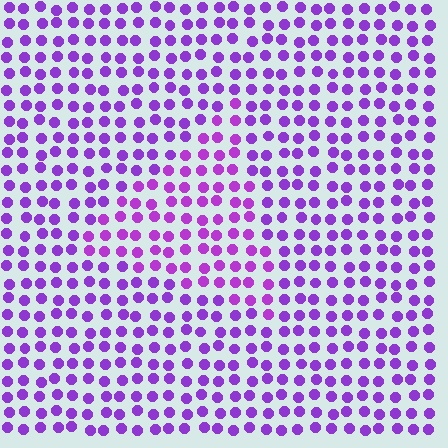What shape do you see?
I see a triangle.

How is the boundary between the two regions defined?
The boundary is defined purely by a slight shift in hue (about 16 degrees). Spacing, size, and orientation are identical on both sides.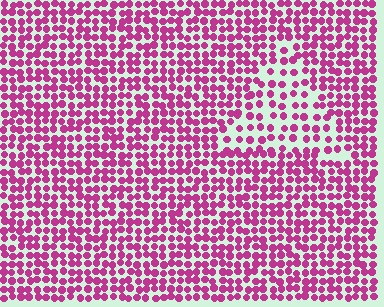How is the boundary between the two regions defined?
The boundary is defined by a change in element density (approximately 1.8x ratio). All elements are the same color, size, and shape.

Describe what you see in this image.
The image contains small magenta elements arranged at two different densities. A triangle-shaped region is visible where the elements are less densely packed than the surrounding area.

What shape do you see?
I see a triangle.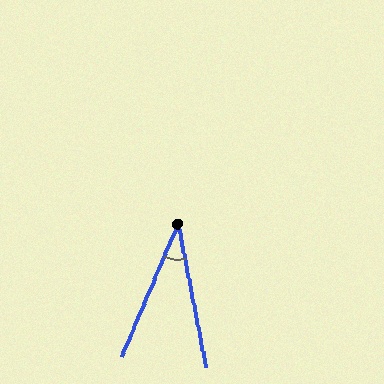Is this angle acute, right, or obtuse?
It is acute.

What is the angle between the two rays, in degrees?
Approximately 34 degrees.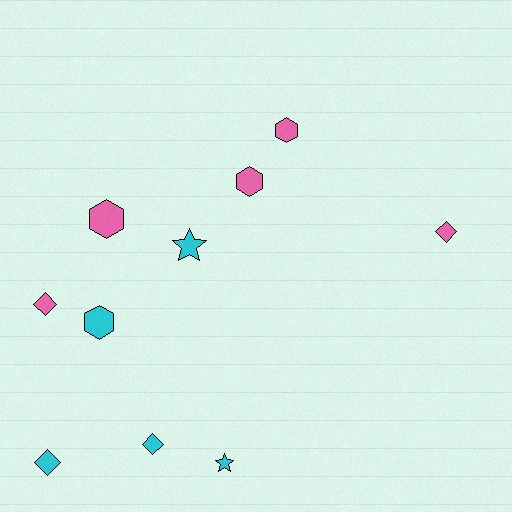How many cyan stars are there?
There are 2 cyan stars.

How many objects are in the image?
There are 10 objects.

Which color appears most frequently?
Pink, with 5 objects.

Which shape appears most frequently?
Hexagon, with 4 objects.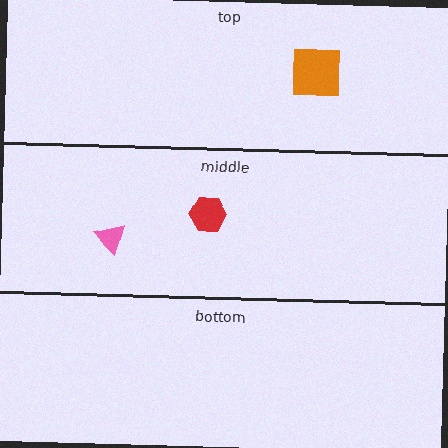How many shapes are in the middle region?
2.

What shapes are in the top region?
The orange square.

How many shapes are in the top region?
1.